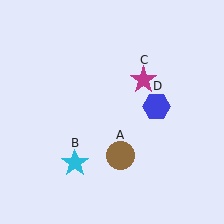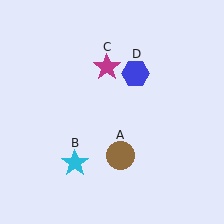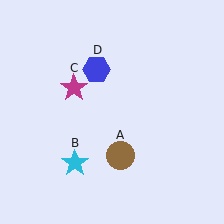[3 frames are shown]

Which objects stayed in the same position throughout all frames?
Brown circle (object A) and cyan star (object B) remained stationary.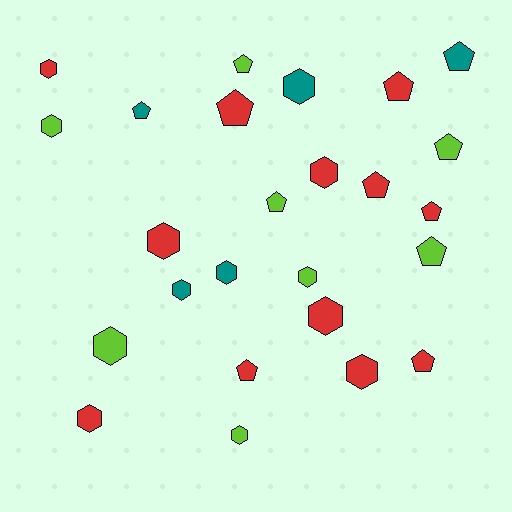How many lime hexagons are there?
There are 4 lime hexagons.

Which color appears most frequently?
Red, with 12 objects.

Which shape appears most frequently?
Hexagon, with 13 objects.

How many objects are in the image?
There are 25 objects.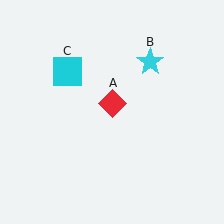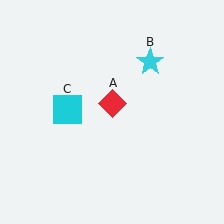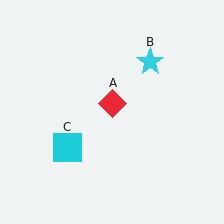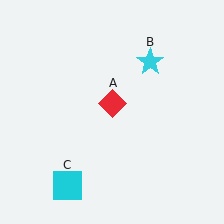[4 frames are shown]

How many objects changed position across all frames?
1 object changed position: cyan square (object C).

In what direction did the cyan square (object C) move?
The cyan square (object C) moved down.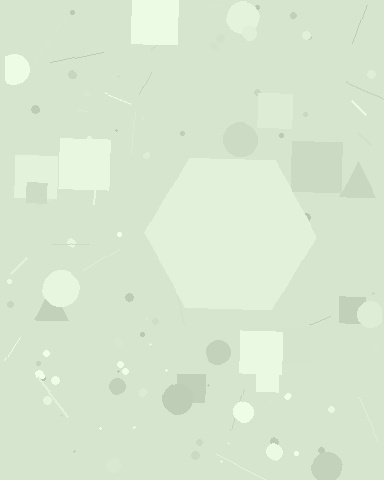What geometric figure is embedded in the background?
A hexagon is embedded in the background.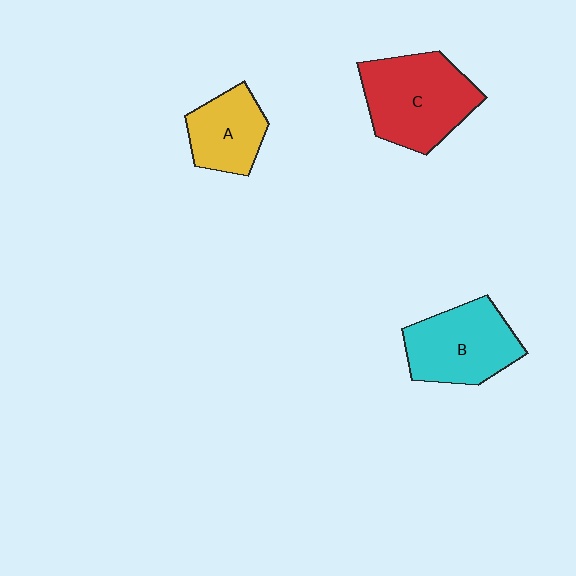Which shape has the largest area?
Shape C (red).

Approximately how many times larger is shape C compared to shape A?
Approximately 1.6 times.